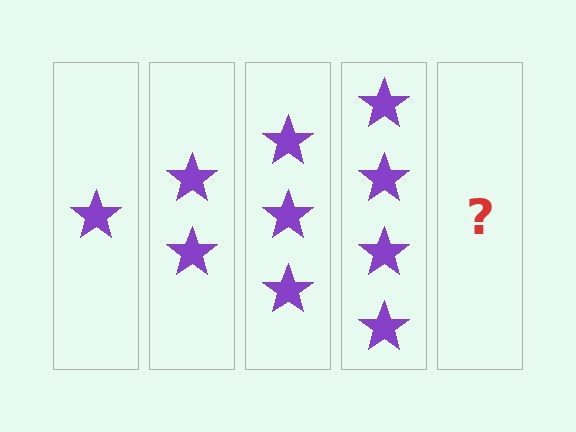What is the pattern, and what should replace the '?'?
The pattern is that each step adds one more star. The '?' should be 5 stars.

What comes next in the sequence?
The next element should be 5 stars.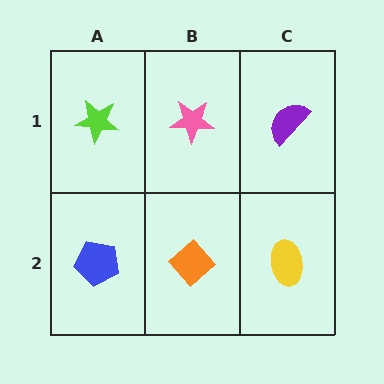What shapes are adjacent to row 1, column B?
An orange diamond (row 2, column B), a lime star (row 1, column A), a purple semicircle (row 1, column C).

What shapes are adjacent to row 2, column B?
A pink star (row 1, column B), a blue pentagon (row 2, column A), a yellow ellipse (row 2, column C).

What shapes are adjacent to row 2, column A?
A lime star (row 1, column A), an orange diamond (row 2, column B).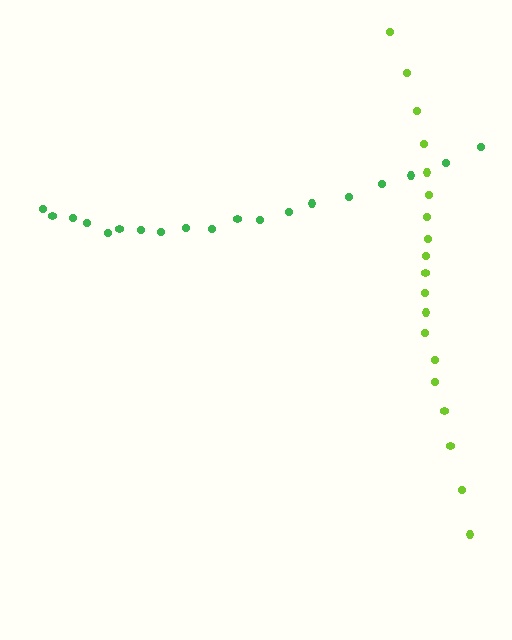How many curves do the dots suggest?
There are 2 distinct paths.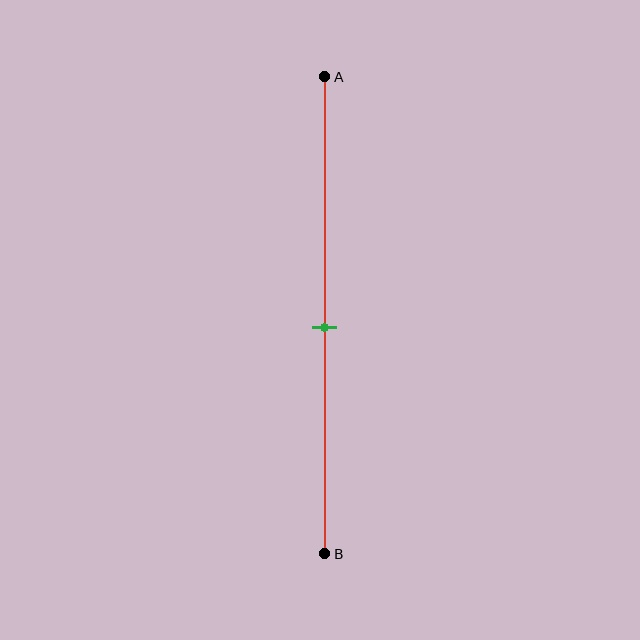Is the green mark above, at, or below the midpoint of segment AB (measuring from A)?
The green mark is approximately at the midpoint of segment AB.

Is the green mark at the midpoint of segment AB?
Yes, the mark is approximately at the midpoint.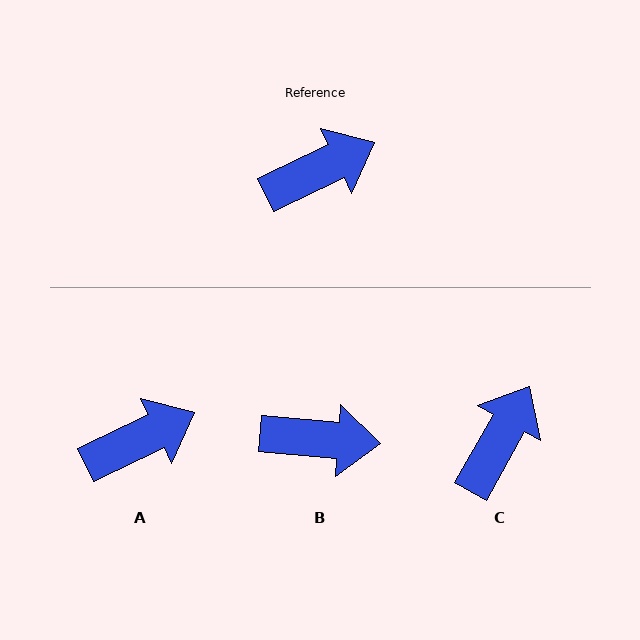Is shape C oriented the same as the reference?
No, it is off by about 35 degrees.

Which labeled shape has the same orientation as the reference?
A.